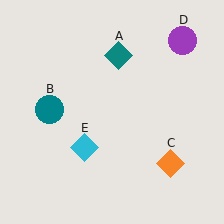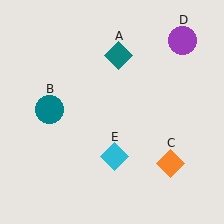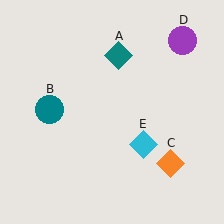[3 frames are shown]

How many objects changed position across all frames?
1 object changed position: cyan diamond (object E).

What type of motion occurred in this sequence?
The cyan diamond (object E) rotated counterclockwise around the center of the scene.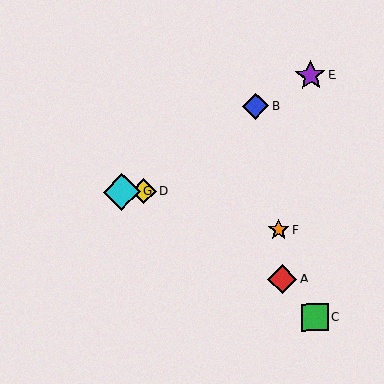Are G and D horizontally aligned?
Yes, both are at y≈192.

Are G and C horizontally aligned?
No, G is at y≈192 and C is at y≈318.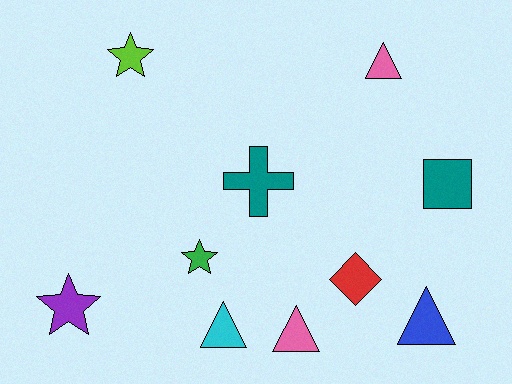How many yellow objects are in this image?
There are no yellow objects.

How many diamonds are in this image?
There is 1 diamond.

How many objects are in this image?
There are 10 objects.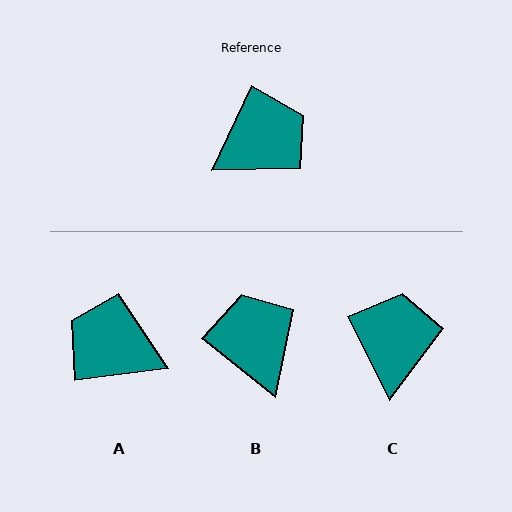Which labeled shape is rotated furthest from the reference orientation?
A, about 123 degrees away.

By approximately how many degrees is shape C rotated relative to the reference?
Approximately 52 degrees counter-clockwise.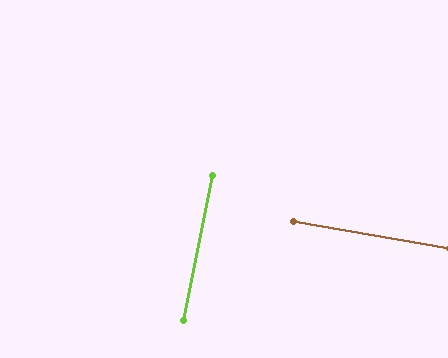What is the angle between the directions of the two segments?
Approximately 88 degrees.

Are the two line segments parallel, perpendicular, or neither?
Perpendicular — they meet at approximately 88°.